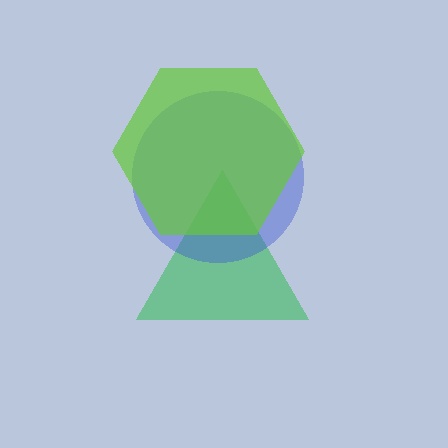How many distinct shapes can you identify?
There are 3 distinct shapes: a green triangle, a blue circle, a lime hexagon.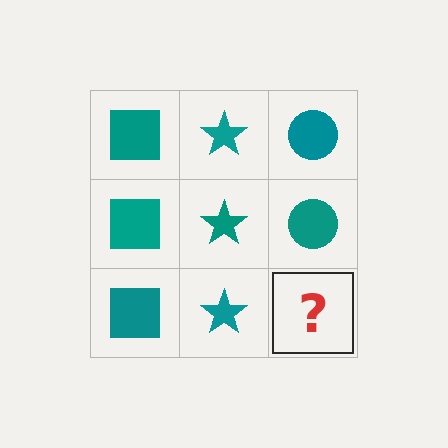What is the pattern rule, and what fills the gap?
The rule is that each column has a consistent shape. The gap should be filled with a teal circle.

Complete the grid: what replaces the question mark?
The question mark should be replaced with a teal circle.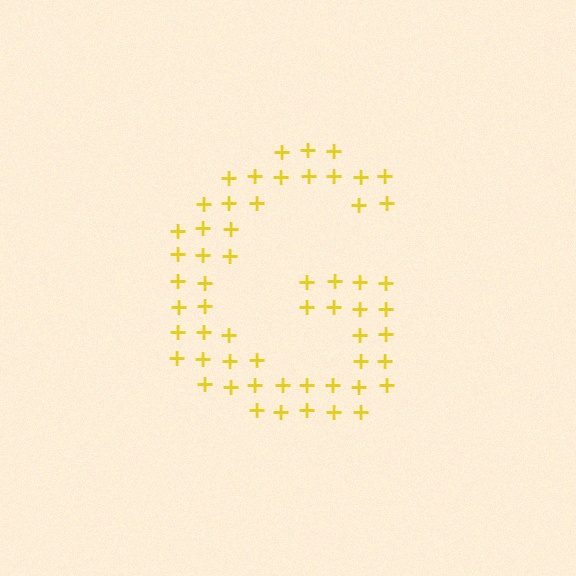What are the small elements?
The small elements are plus signs.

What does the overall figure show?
The overall figure shows the letter G.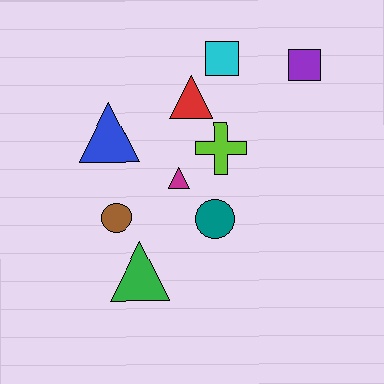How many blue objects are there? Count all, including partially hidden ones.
There is 1 blue object.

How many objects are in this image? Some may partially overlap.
There are 9 objects.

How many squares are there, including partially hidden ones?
There are 2 squares.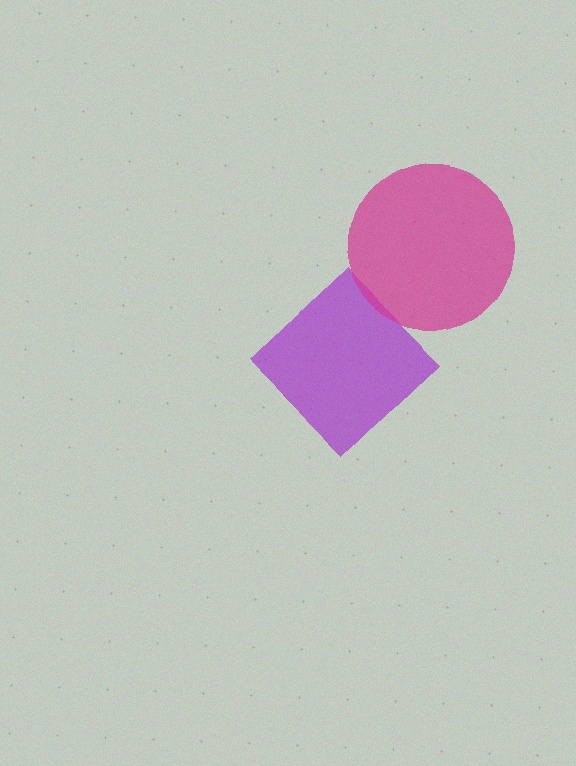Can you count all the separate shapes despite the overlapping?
Yes, there are 2 separate shapes.